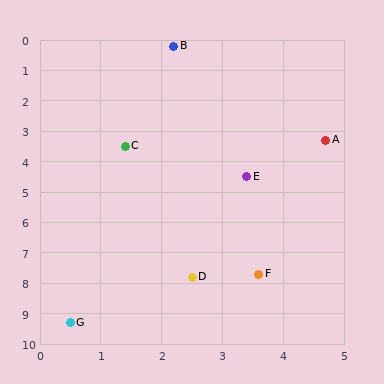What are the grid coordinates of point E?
Point E is at approximately (3.4, 4.5).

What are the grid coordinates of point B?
Point B is at approximately (2.2, 0.2).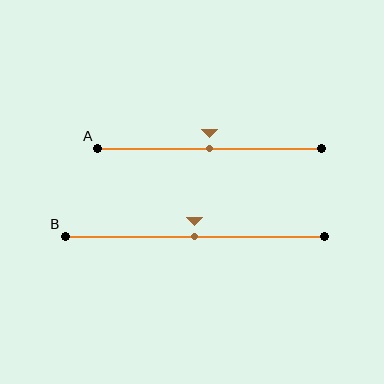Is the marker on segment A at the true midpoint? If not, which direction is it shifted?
Yes, the marker on segment A is at the true midpoint.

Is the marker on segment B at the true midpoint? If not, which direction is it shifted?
Yes, the marker on segment B is at the true midpoint.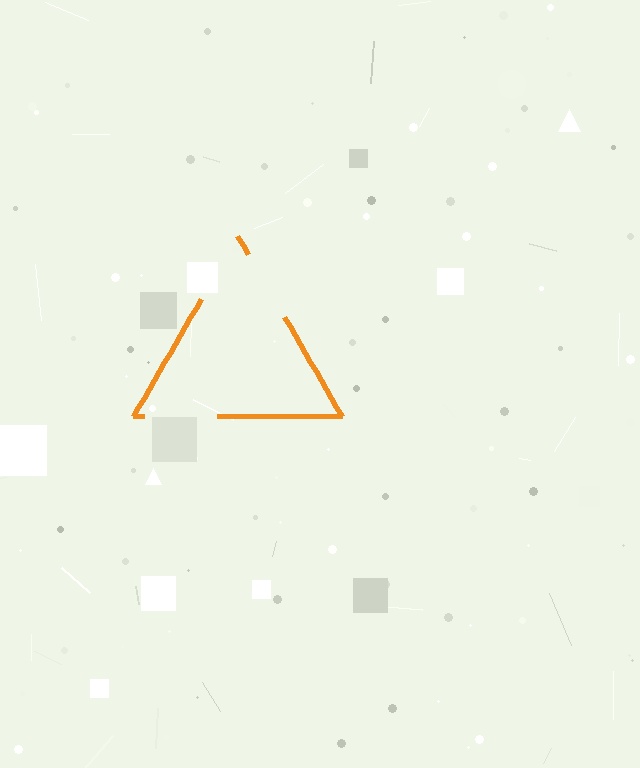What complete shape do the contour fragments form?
The contour fragments form a triangle.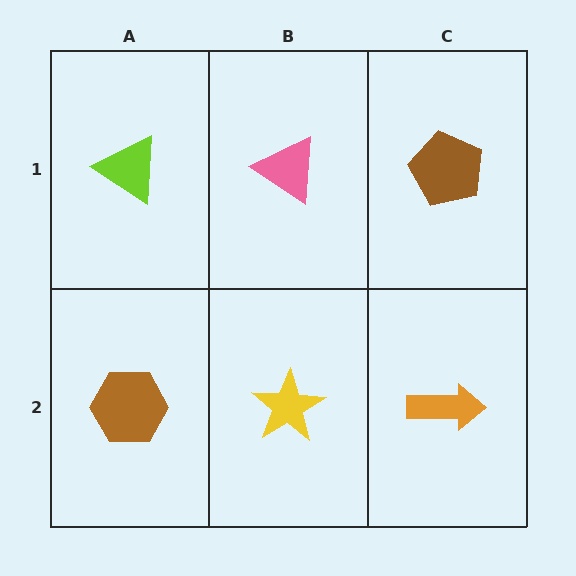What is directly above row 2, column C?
A brown pentagon.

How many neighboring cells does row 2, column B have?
3.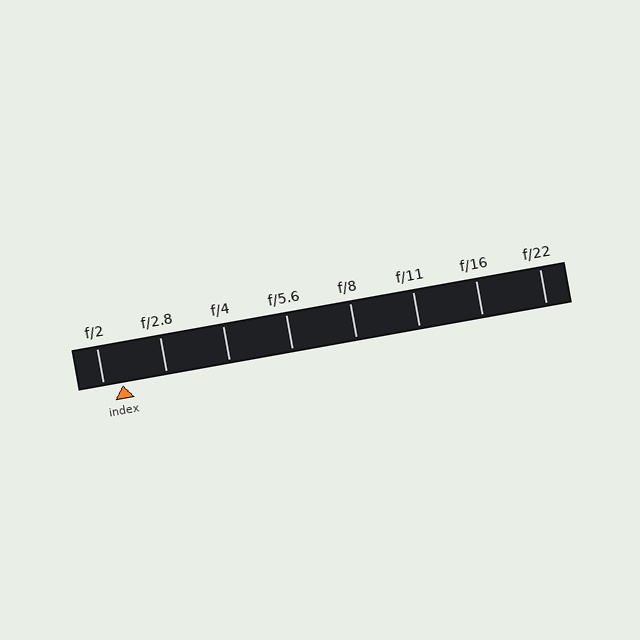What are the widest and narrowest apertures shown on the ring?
The widest aperture shown is f/2 and the narrowest is f/22.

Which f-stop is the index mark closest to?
The index mark is closest to f/2.